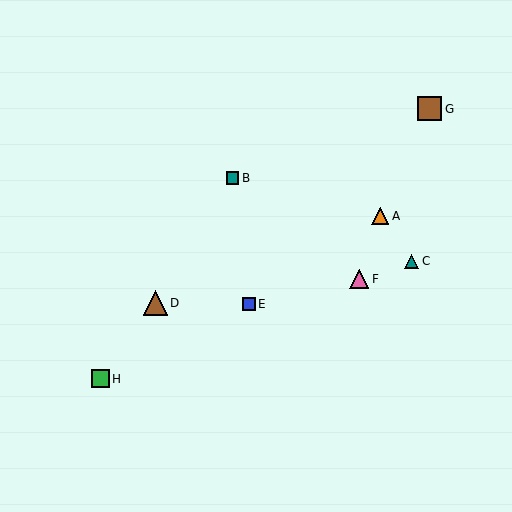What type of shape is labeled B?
Shape B is a teal square.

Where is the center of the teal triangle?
The center of the teal triangle is at (411, 261).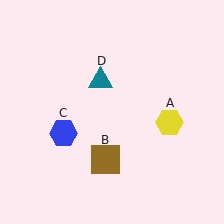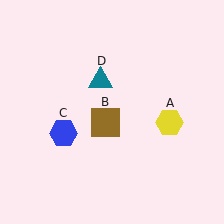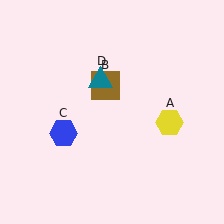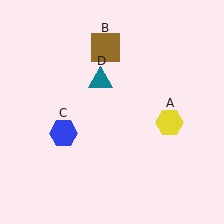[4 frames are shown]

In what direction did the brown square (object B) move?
The brown square (object B) moved up.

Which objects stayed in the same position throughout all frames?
Yellow hexagon (object A) and blue hexagon (object C) and teal triangle (object D) remained stationary.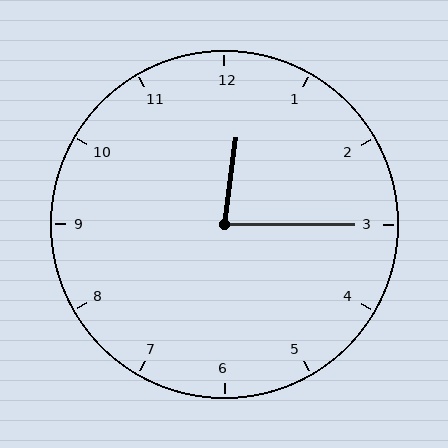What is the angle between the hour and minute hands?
Approximately 82 degrees.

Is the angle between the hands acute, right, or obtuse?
It is acute.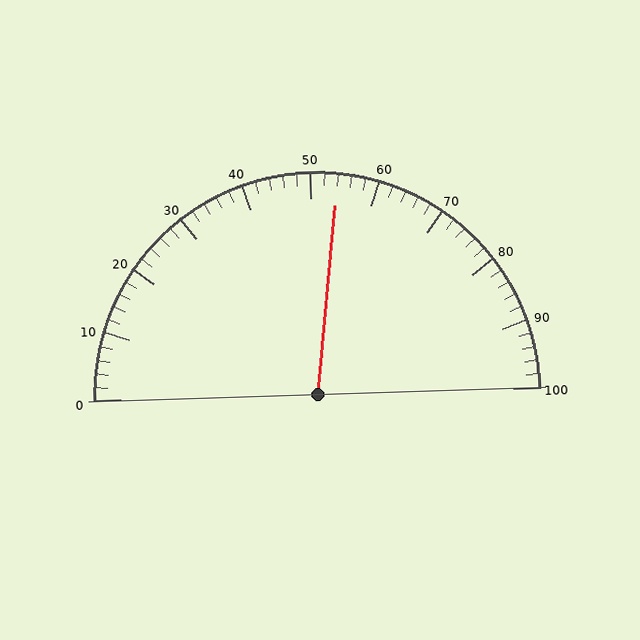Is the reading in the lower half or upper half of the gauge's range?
The reading is in the upper half of the range (0 to 100).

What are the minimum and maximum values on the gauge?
The gauge ranges from 0 to 100.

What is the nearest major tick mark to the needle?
The nearest major tick mark is 50.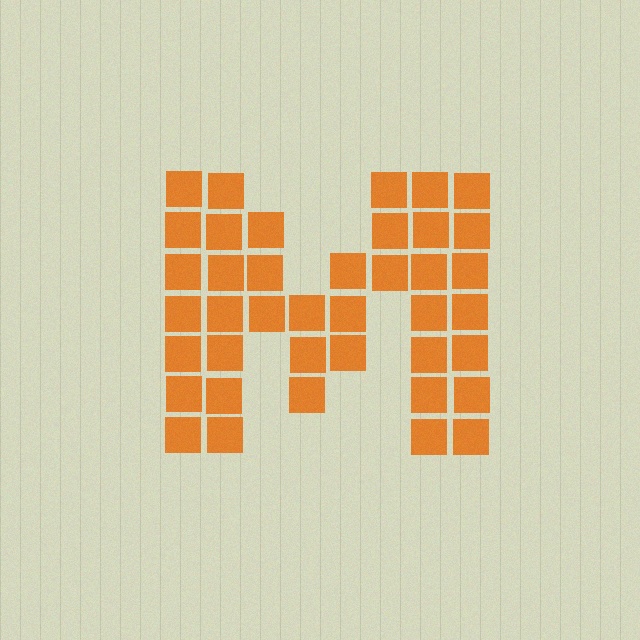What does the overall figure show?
The overall figure shows the letter M.